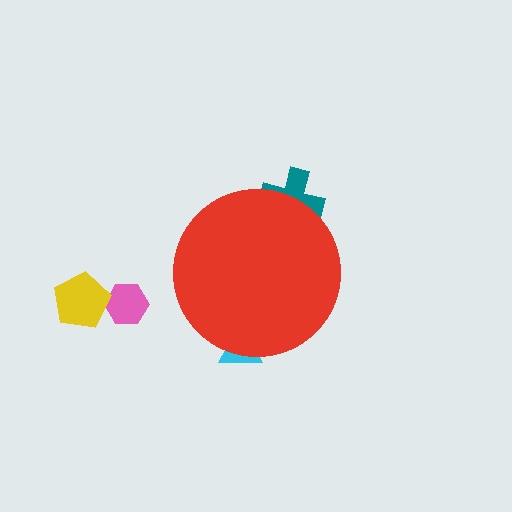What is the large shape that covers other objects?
A red circle.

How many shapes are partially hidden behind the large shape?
2 shapes are partially hidden.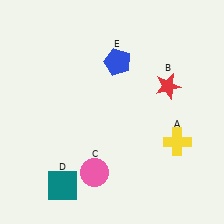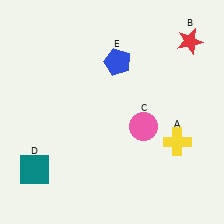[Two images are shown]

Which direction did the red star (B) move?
The red star (B) moved up.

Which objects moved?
The objects that moved are: the red star (B), the pink circle (C), the teal square (D).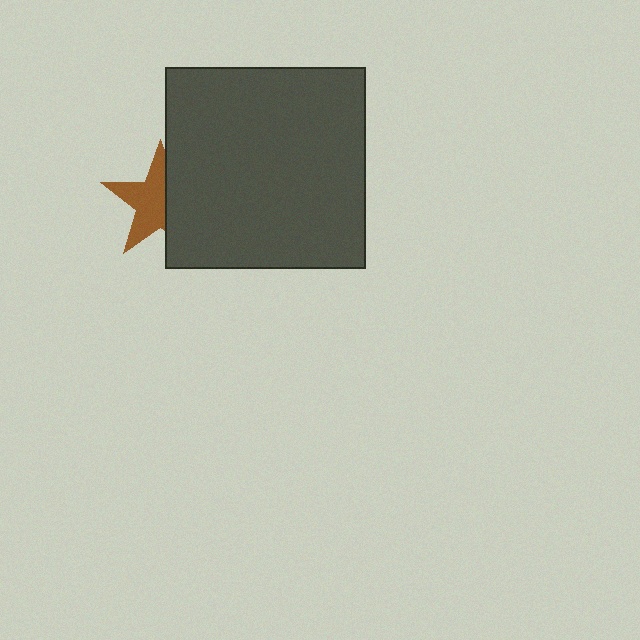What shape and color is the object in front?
The object in front is a dark gray square.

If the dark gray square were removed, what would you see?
You would see the complete brown star.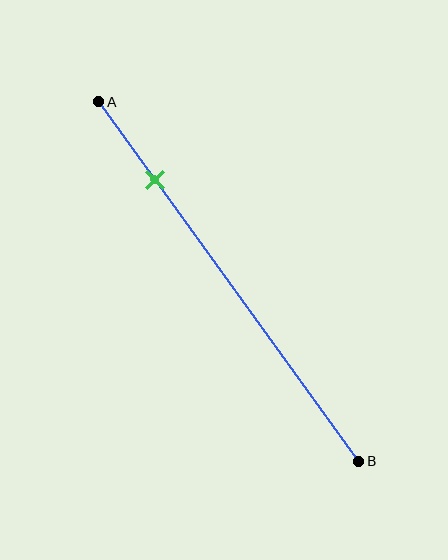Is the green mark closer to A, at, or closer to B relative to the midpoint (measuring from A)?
The green mark is closer to point A than the midpoint of segment AB.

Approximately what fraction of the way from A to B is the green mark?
The green mark is approximately 20% of the way from A to B.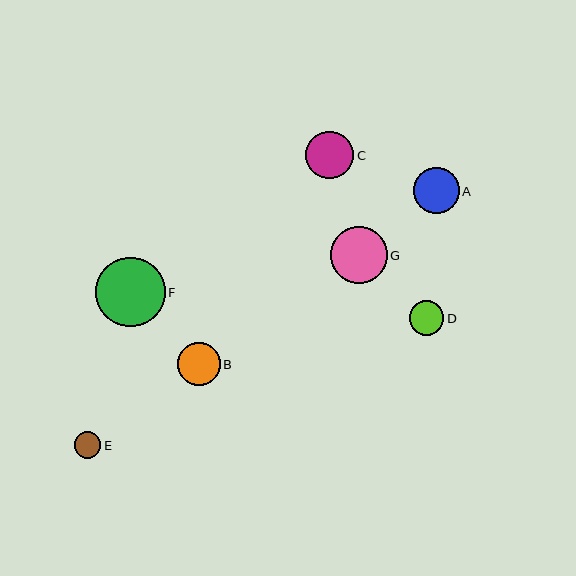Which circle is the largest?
Circle F is the largest with a size of approximately 70 pixels.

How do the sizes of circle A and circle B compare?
Circle A and circle B are approximately the same size.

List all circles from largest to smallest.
From largest to smallest: F, G, C, A, B, D, E.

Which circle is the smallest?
Circle E is the smallest with a size of approximately 27 pixels.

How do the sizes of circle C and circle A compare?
Circle C and circle A are approximately the same size.